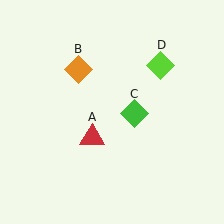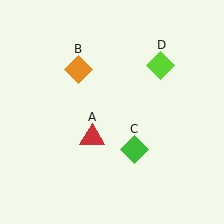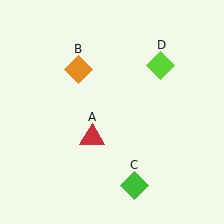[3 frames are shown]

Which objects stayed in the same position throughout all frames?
Red triangle (object A) and orange diamond (object B) and lime diamond (object D) remained stationary.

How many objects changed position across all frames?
1 object changed position: green diamond (object C).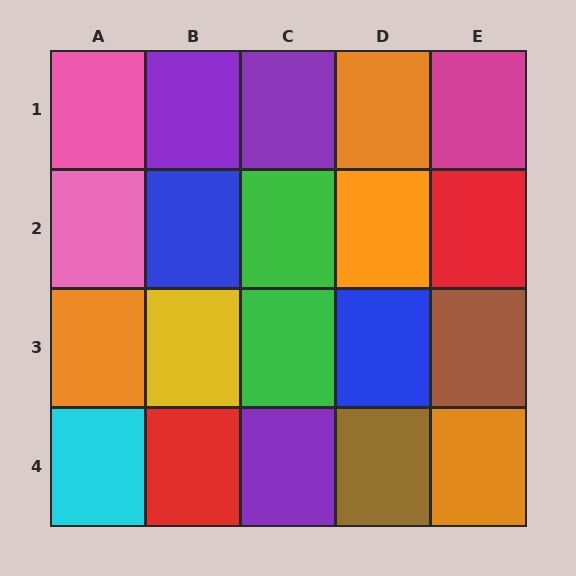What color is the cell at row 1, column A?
Pink.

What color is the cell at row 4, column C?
Purple.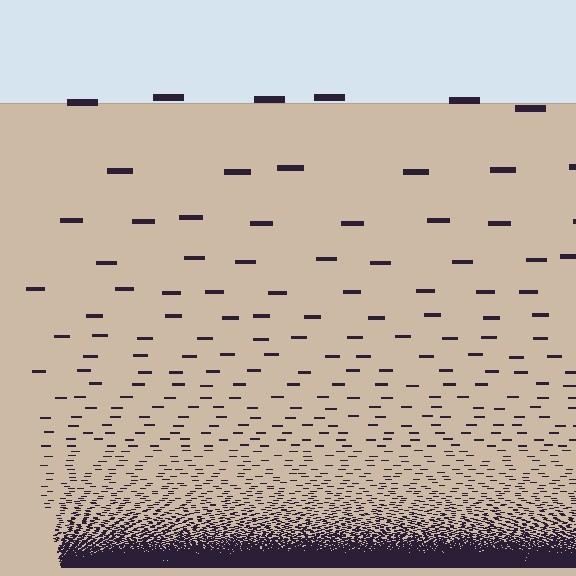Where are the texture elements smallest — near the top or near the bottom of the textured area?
Near the bottom.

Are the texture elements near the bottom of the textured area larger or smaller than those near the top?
Smaller. The gradient is inverted — elements near the bottom are smaller and denser.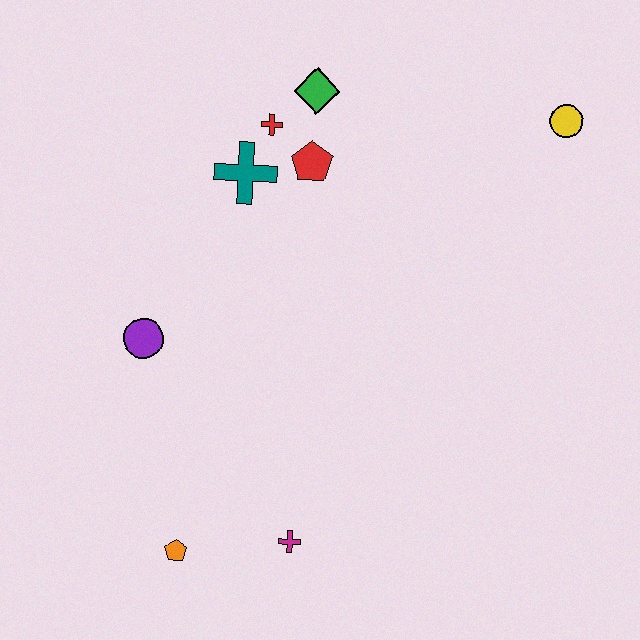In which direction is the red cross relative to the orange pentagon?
The red cross is above the orange pentagon.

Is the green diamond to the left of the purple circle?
No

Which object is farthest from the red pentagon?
The orange pentagon is farthest from the red pentagon.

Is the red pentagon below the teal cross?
No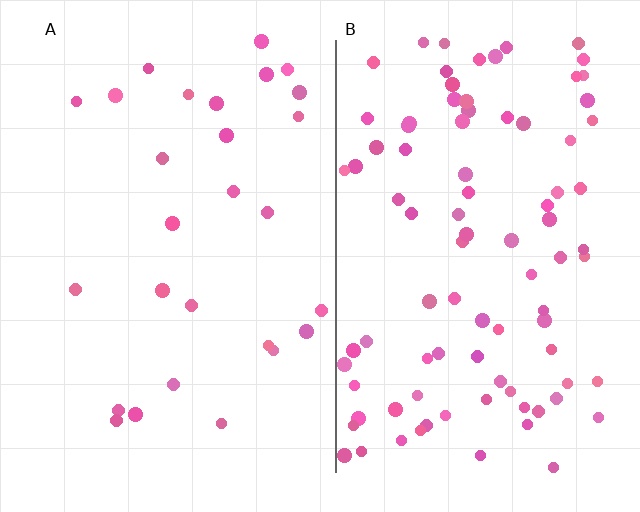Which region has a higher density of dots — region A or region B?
B (the right).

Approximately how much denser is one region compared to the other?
Approximately 3.3× — region B over region A.